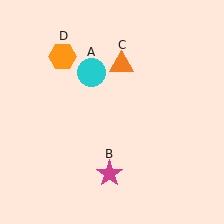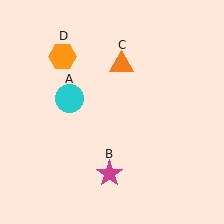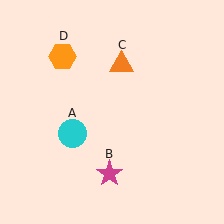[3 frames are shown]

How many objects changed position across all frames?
1 object changed position: cyan circle (object A).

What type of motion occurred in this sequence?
The cyan circle (object A) rotated counterclockwise around the center of the scene.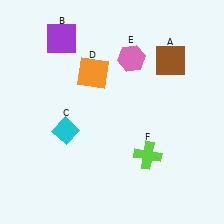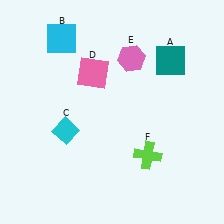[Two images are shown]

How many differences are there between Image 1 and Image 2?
There are 3 differences between the two images.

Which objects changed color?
A changed from brown to teal. B changed from purple to cyan. D changed from orange to pink.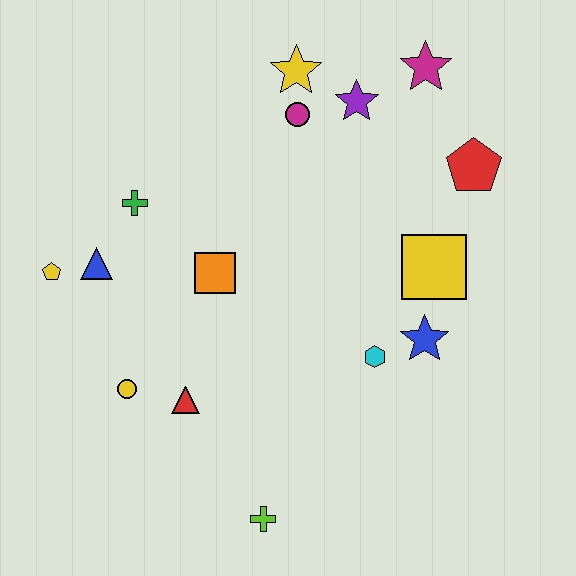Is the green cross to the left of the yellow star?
Yes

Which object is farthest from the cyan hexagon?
The yellow pentagon is farthest from the cyan hexagon.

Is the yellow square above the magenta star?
No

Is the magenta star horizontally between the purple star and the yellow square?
Yes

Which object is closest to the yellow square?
The blue star is closest to the yellow square.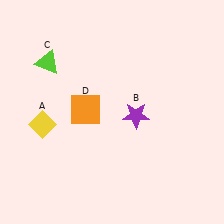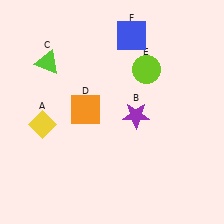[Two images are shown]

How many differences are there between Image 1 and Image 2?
There are 2 differences between the two images.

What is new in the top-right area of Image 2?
A lime circle (E) was added in the top-right area of Image 2.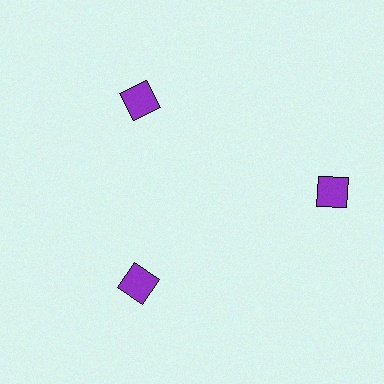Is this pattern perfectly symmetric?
No. The 3 purple diamonds are arranged in a ring, but one element near the 3 o'clock position is pushed outward from the center, breaking the 3-fold rotational symmetry.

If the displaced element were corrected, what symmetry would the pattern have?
It would have 3-fold rotational symmetry — the pattern would map onto itself every 120 degrees.